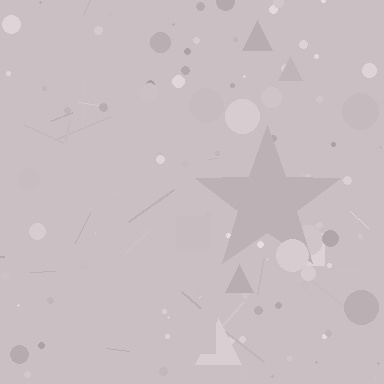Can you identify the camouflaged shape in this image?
The camouflaged shape is a star.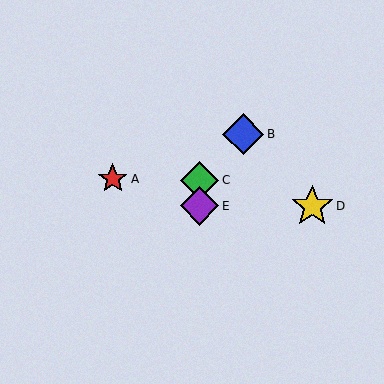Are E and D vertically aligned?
No, E is at x≈200 and D is at x≈312.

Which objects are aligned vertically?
Objects C, E are aligned vertically.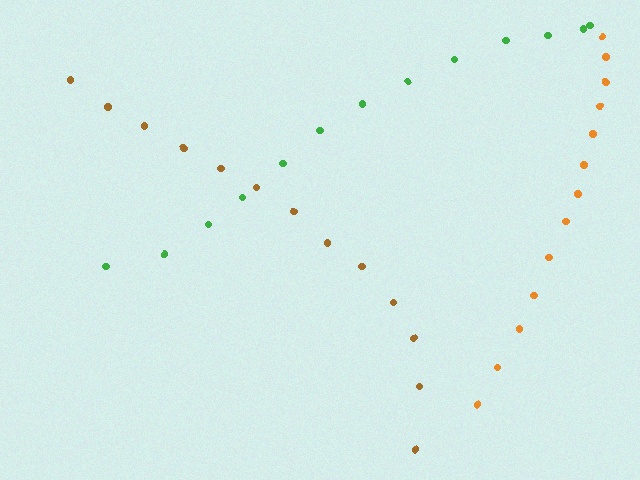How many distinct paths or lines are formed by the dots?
There are 3 distinct paths.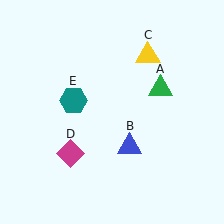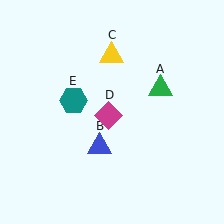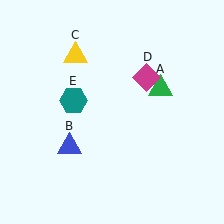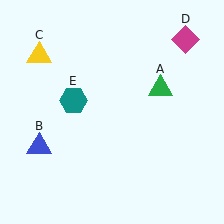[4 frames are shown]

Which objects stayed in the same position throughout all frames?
Green triangle (object A) and teal hexagon (object E) remained stationary.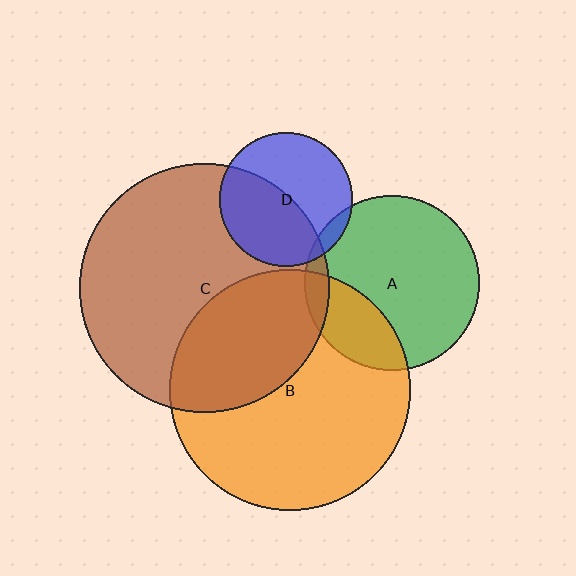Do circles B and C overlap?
Yes.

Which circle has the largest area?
Circle C (brown).